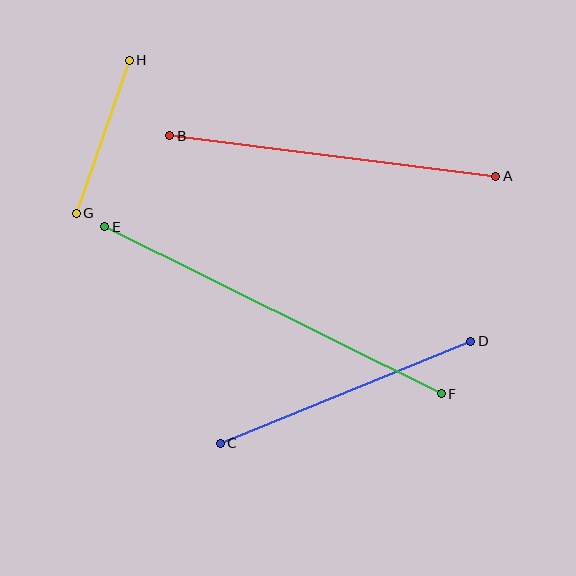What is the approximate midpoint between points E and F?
The midpoint is at approximately (273, 310) pixels.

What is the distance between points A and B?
The distance is approximately 329 pixels.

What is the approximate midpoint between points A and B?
The midpoint is at approximately (333, 156) pixels.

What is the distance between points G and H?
The distance is approximately 162 pixels.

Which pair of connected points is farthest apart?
Points E and F are farthest apart.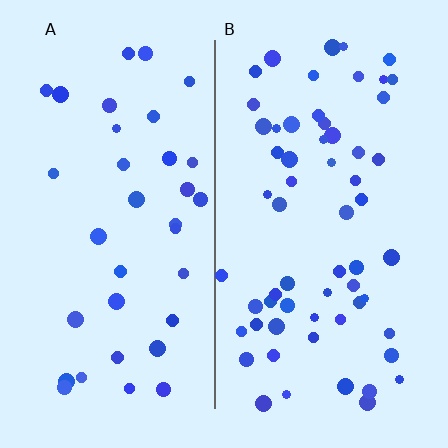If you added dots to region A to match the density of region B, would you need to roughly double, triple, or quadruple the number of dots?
Approximately double.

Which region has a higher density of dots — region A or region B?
B (the right).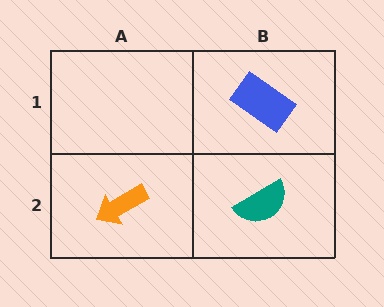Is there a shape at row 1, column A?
No, that cell is empty.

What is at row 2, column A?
An orange arrow.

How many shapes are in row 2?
2 shapes.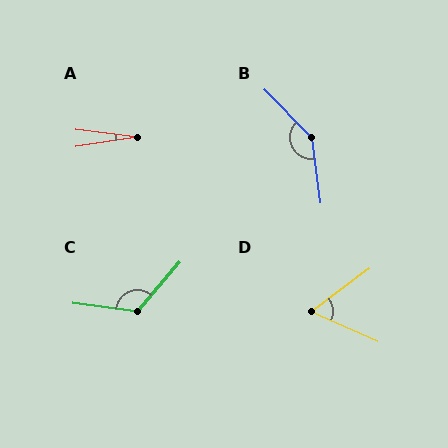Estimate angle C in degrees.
Approximately 123 degrees.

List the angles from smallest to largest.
A (15°), D (60°), C (123°), B (143°).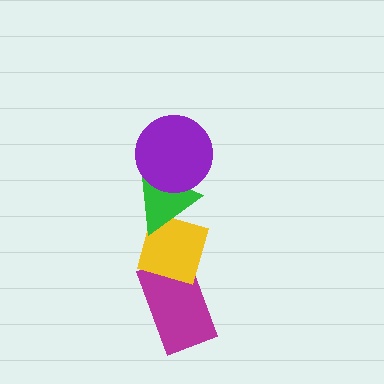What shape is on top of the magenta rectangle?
The yellow diamond is on top of the magenta rectangle.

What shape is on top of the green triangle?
The purple circle is on top of the green triangle.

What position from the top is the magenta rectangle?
The magenta rectangle is 4th from the top.